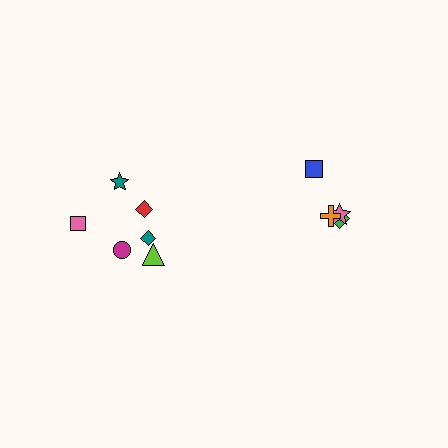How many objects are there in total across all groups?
There are 10 objects.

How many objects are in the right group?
There are 4 objects.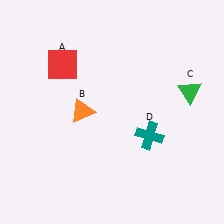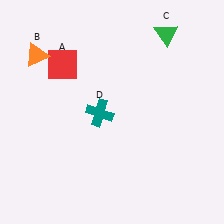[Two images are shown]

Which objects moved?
The objects that moved are: the orange triangle (B), the green triangle (C), the teal cross (D).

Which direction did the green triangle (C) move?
The green triangle (C) moved up.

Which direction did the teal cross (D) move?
The teal cross (D) moved left.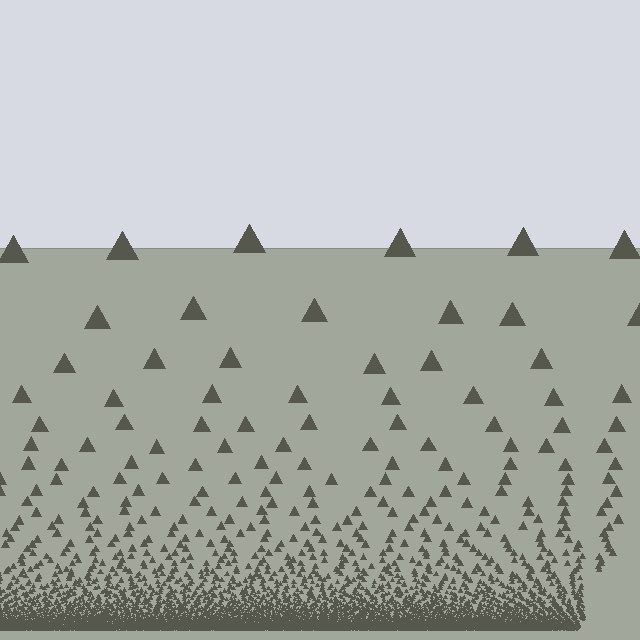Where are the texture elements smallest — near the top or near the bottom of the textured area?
Near the bottom.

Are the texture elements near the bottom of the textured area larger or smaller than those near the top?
Smaller. The gradient is inverted — elements near the bottom are smaller and denser.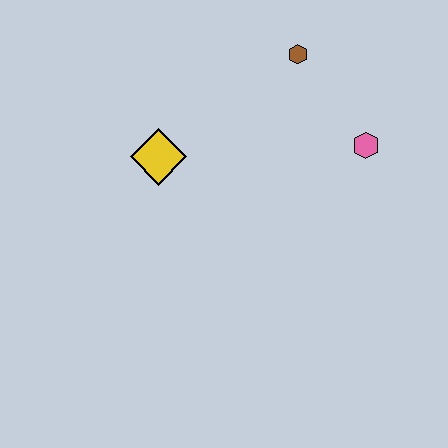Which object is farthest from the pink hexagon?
The yellow diamond is farthest from the pink hexagon.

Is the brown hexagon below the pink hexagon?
No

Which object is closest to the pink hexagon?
The brown hexagon is closest to the pink hexagon.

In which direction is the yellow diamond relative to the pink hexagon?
The yellow diamond is to the left of the pink hexagon.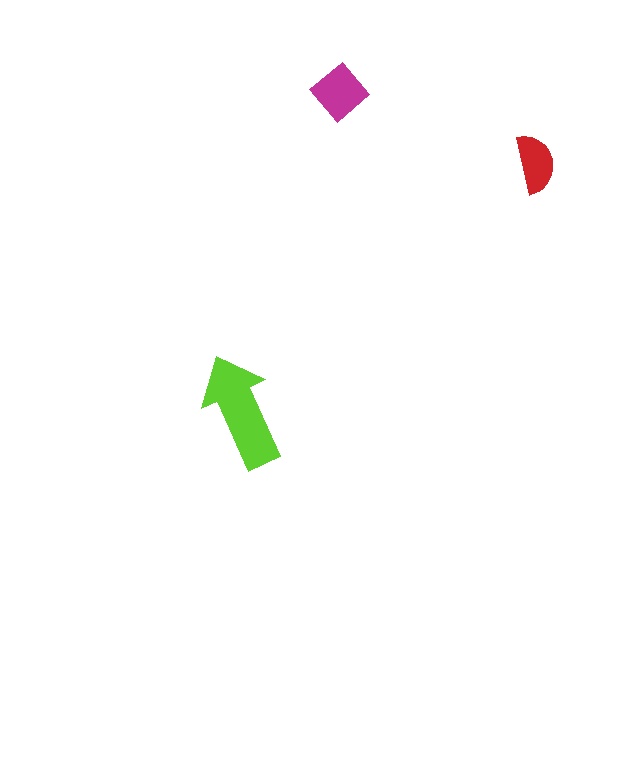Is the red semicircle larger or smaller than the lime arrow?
Smaller.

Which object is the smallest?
The red semicircle.